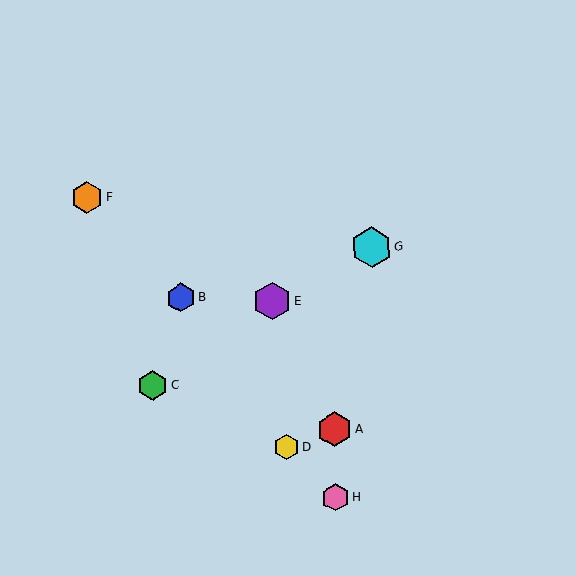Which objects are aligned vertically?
Objects A, H are aligned vertically.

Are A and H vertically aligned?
Yes, both are at x≈334.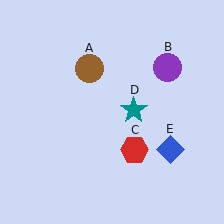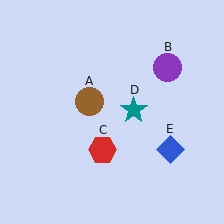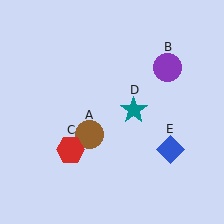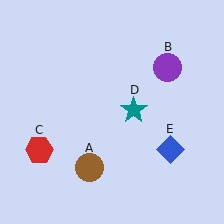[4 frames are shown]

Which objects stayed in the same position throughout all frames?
Purple circle (object B) and teal star (object D) and blue diamond (object E) remained stationary.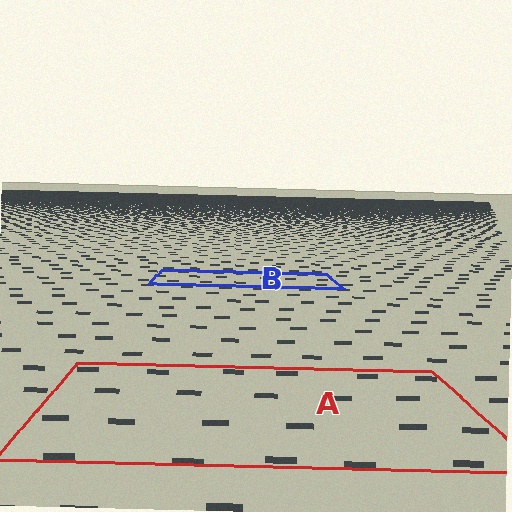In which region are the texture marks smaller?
The texture marks are smaller in region B, because it is farther away.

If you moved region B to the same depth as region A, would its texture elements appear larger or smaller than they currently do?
They would appear larger. At a closer depth, the same texture elements are projected at a bigger on-screen size.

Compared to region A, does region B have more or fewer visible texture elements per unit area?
Region B has more texture elements per unit area — they are packed more densely because it is farther away.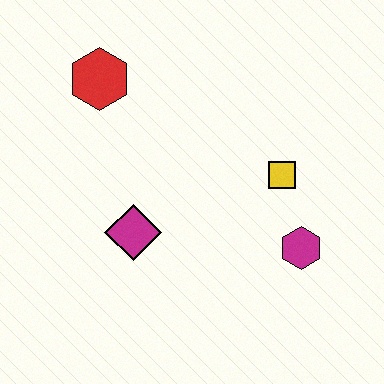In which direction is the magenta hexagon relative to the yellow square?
The magenta hexagon is below the yellow square.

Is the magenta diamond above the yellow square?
No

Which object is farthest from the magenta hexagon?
The red hexagon is farthest from the magenta hexagon.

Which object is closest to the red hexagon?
The magenta diamond is closest to the red hexagon.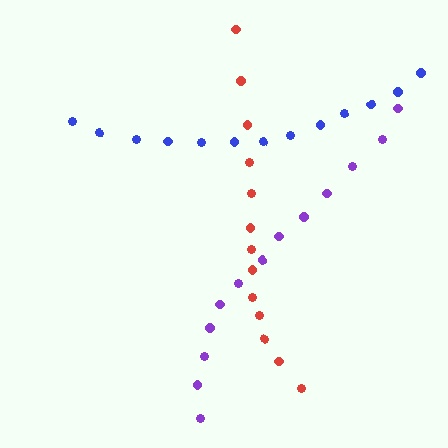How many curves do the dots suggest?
There are 3 distinct paths.